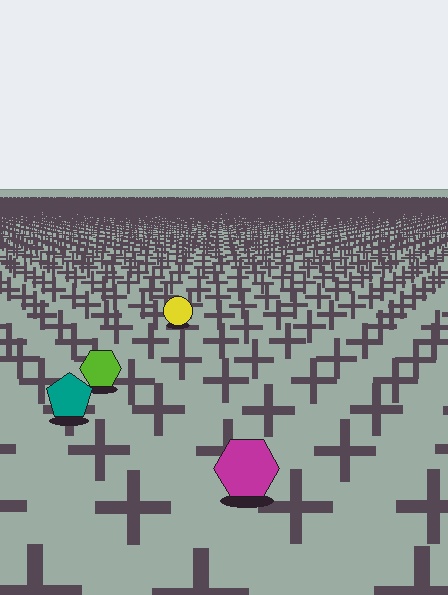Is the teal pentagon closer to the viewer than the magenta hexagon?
No. The magenta hexagon is closer — you can tell from the texture gradient: the ground texture is coarser near it.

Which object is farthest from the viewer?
The yellow circle is farthest from the viewer. It appears smaller and the ground texture around it is denser.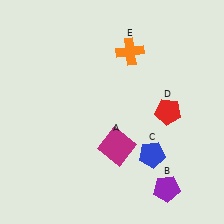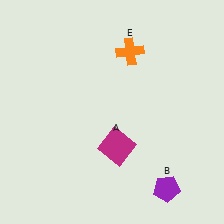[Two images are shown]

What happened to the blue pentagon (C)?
The blue pentagon (C) was removed in Image 2. It was in the bottom-right area of Image 1.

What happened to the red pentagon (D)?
The red pentagon (D) was removed in Image 2. It was in the top-right area of Image 1.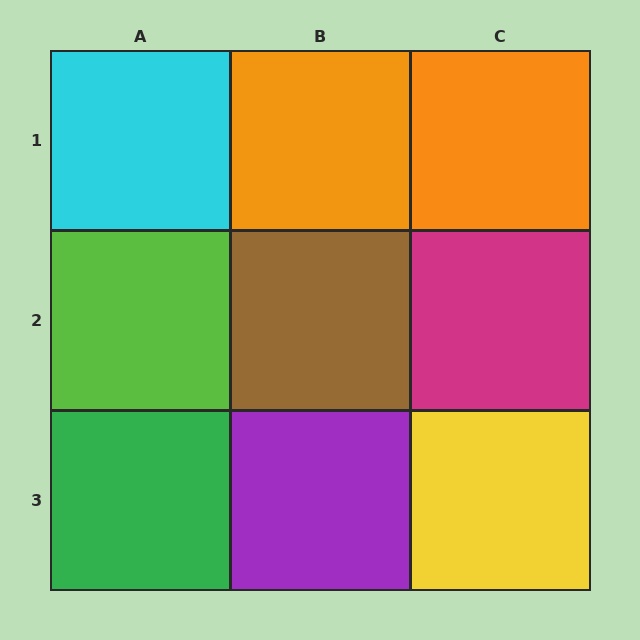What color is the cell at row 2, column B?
Brown.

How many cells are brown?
1 cell is brown.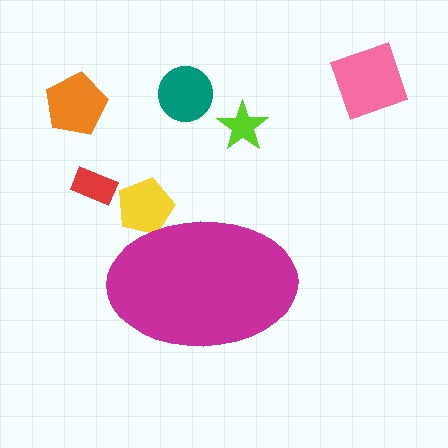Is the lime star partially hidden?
No, the lime star is fully visible.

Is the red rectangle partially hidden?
No, the red rectangle is fully visible.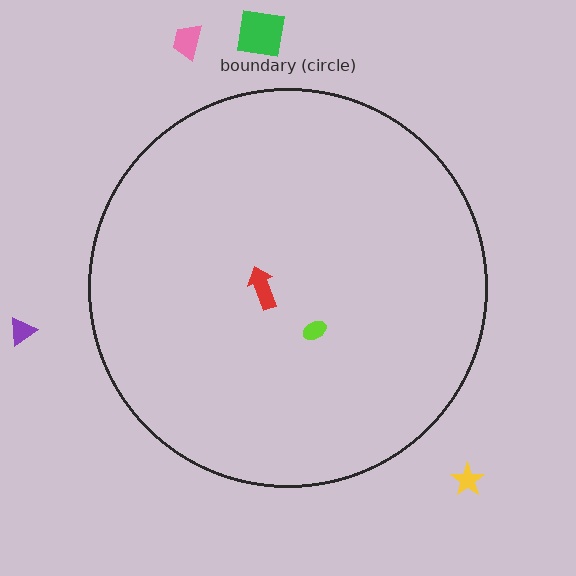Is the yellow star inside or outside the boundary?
Outside.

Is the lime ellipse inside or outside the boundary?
Inside.